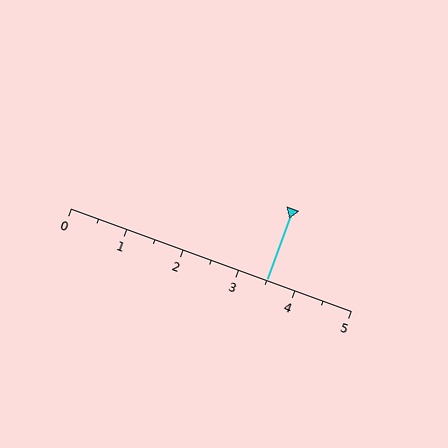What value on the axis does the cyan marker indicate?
The marker indicates approximately 3.5.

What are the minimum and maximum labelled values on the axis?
The axis runs from 0 to 5.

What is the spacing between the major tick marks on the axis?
The major ticks are spaced 1 apart.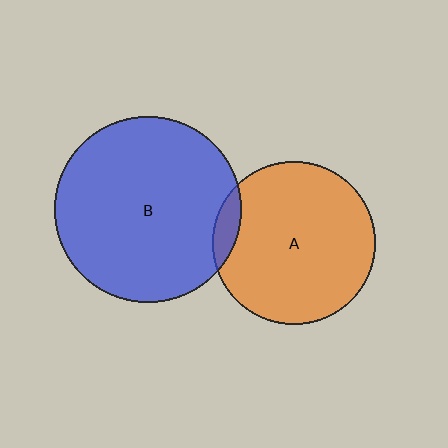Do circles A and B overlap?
Yes.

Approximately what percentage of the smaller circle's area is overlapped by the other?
Approximately 5%.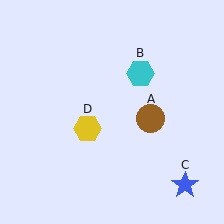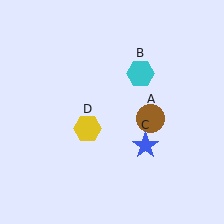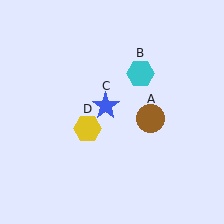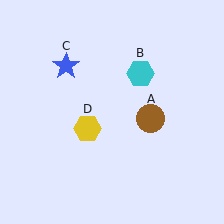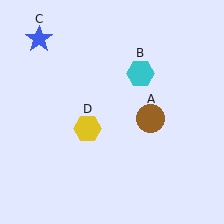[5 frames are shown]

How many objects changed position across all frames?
1 object changed position: blue star (object C).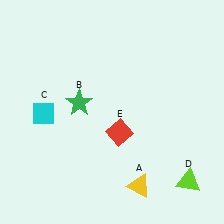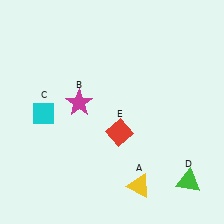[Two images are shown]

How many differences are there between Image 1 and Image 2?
There are 2 differences between the two images.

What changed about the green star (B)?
In Image 1, B is green. In Image 2, it changed to magenta.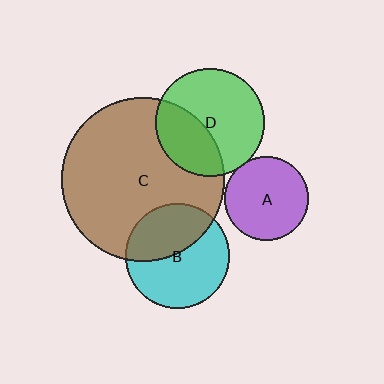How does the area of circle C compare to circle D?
Approximately 2.3 times.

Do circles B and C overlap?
Yes.